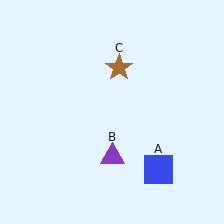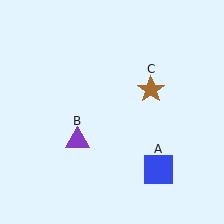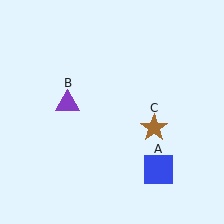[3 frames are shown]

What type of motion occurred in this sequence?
The purple triangle (object B), brown star (object C) rotated clockwise around the center of the scene.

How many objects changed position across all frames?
2 objects changed position: purple triangle (object B), brown star (object C).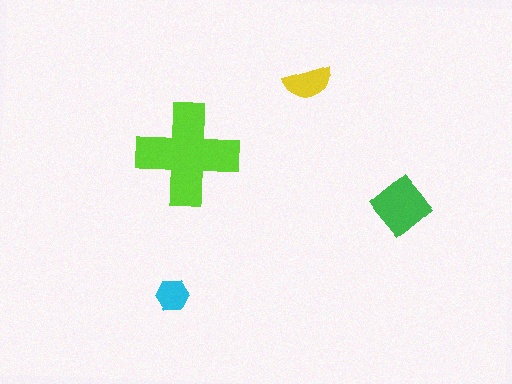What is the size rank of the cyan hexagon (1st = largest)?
4th.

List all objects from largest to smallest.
The lime cross, the green diamond, the yellow semicircle, the cyan hexagon.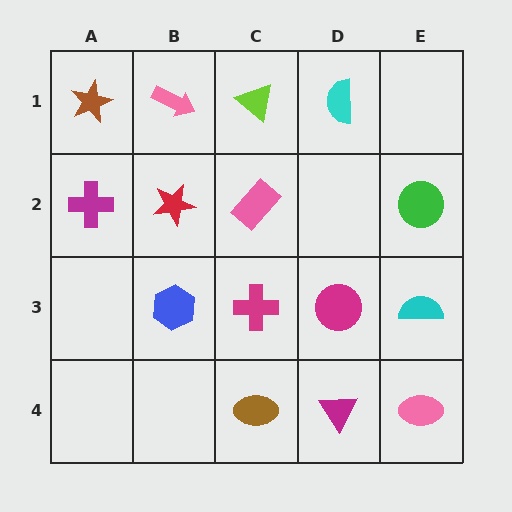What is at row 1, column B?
A pink arrow.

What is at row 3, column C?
A magenta cross.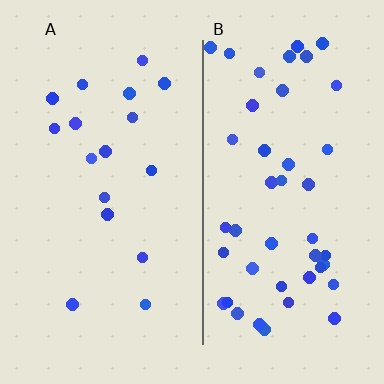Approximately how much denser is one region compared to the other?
Approximately 2.7× — region B over region A.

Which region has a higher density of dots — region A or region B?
B (the right).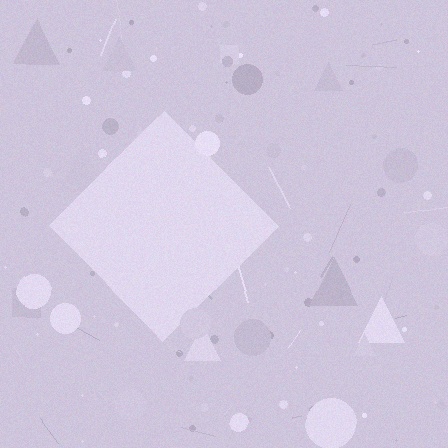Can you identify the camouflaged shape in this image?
The camouflaged shape is a diamond.